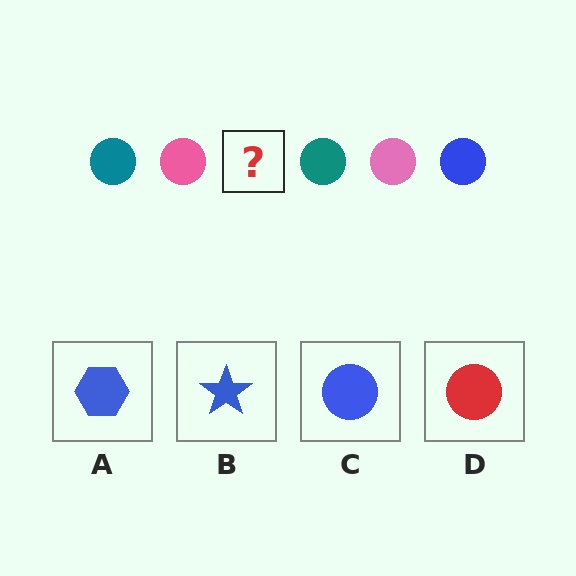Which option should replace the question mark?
Option C.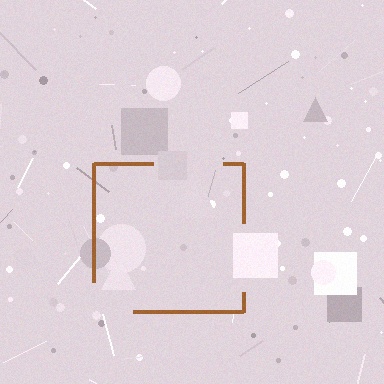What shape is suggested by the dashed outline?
The dashed outline suggests a square.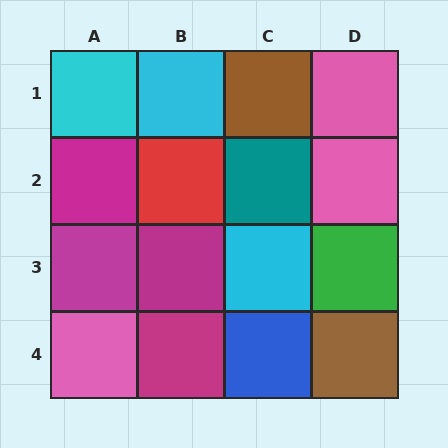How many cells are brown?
2 cells are brown.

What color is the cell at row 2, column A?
Magenta.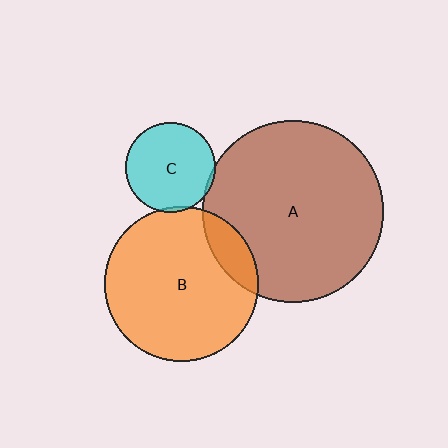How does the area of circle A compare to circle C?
Approximately 4.1 times.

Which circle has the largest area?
Circle A (brown).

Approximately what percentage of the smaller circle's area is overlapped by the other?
Approximately 5%.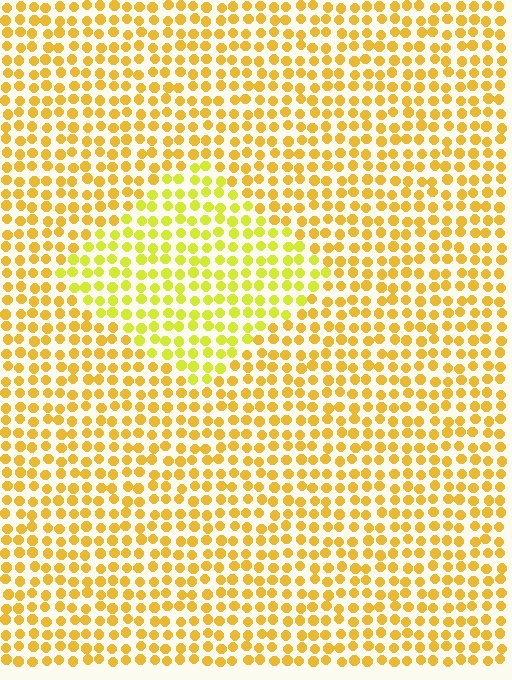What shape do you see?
I see a diamond.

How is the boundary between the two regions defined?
The boundary is defined purely by a slight shift in hue (about 24 degrees). Spacing, size, and orientation are identical on both sides.